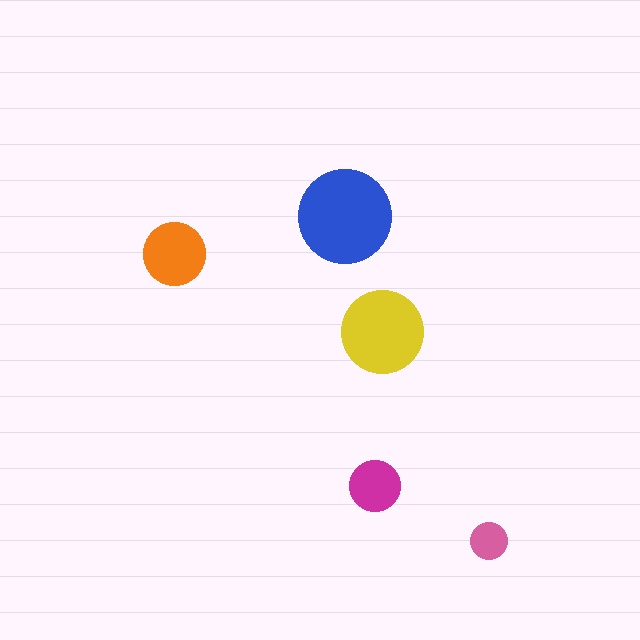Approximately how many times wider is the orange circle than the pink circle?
About 1.5 times wider.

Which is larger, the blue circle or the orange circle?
The blue one.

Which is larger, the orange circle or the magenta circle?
The orange one.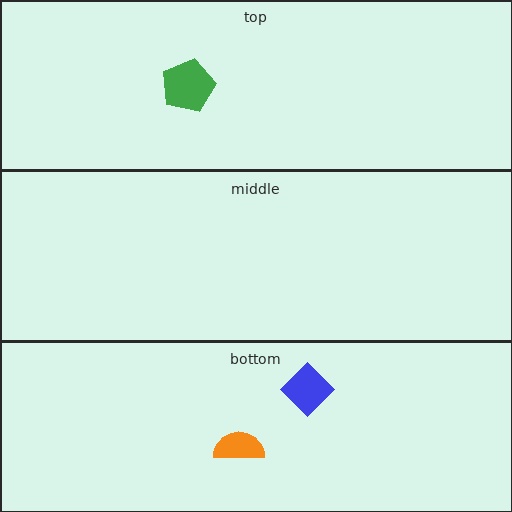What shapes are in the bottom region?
The orange semicircle, the blue diamond.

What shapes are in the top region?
The green pentagon.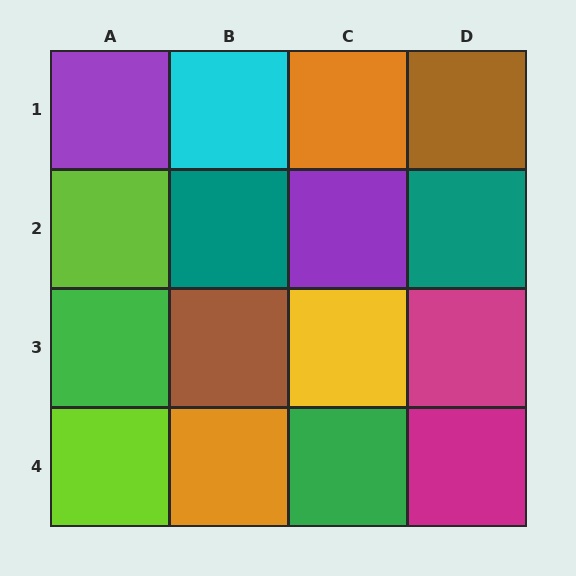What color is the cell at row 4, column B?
Orange.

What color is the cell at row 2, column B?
Teal.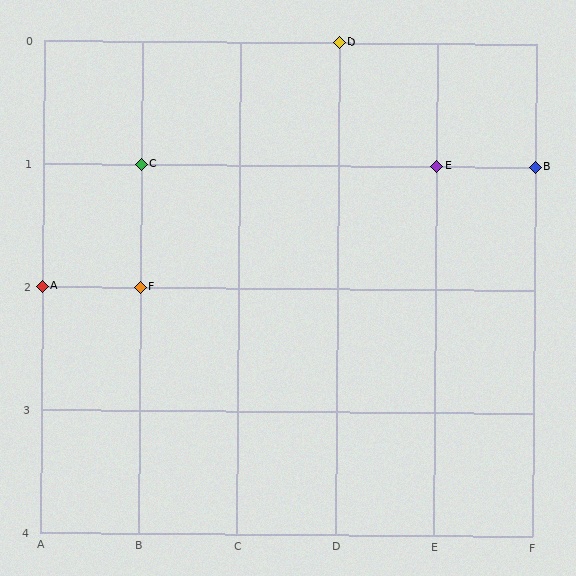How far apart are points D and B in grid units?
Points D and B are 2 columns and 1 row apart (about 2.2 grid units diagonally).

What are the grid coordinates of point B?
Point B is at grid coordinates (F, 1).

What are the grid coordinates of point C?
Point C is at grid coordinates (B, 1).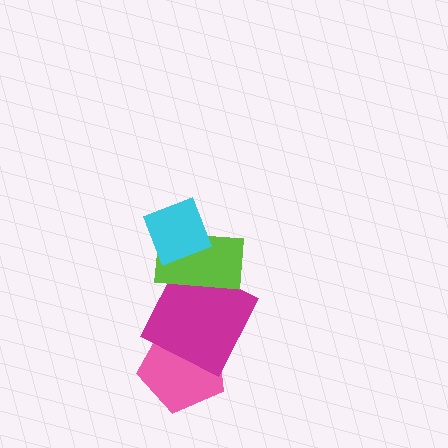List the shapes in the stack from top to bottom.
From top to bottom: the cyan diamond, the lime rectangle, the magenta square, the pink pentagon.